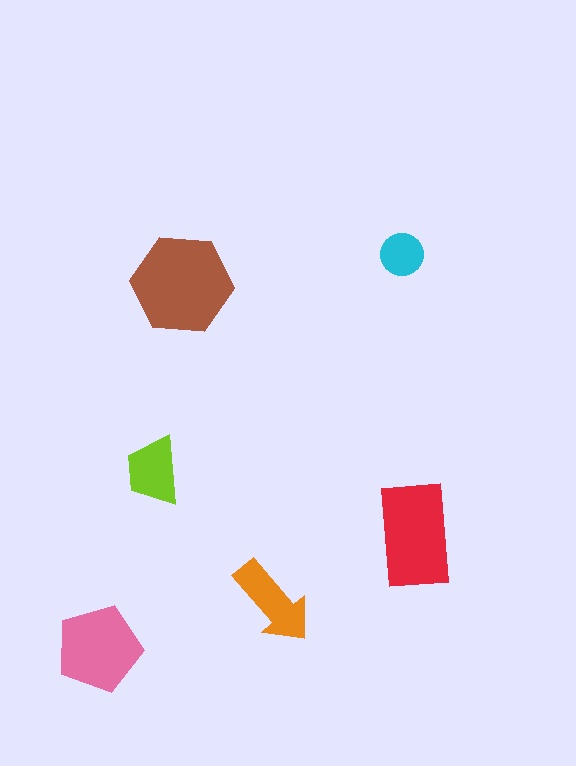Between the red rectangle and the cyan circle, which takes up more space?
The red rectangle.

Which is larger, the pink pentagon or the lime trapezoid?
The pink pentagon.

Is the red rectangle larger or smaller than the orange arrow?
Larger.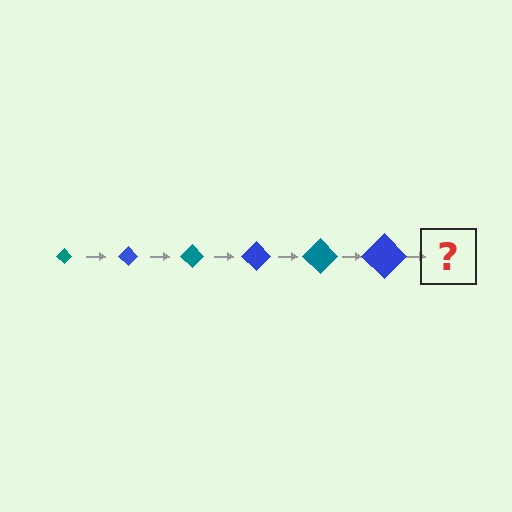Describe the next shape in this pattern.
It should be a teal diamond, larger than the previous one.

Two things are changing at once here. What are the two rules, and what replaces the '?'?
The two rules are that the diamond grows larger each step and the color cycles through teal and blue. The '?' should be a teal diamond, larger than the previous one.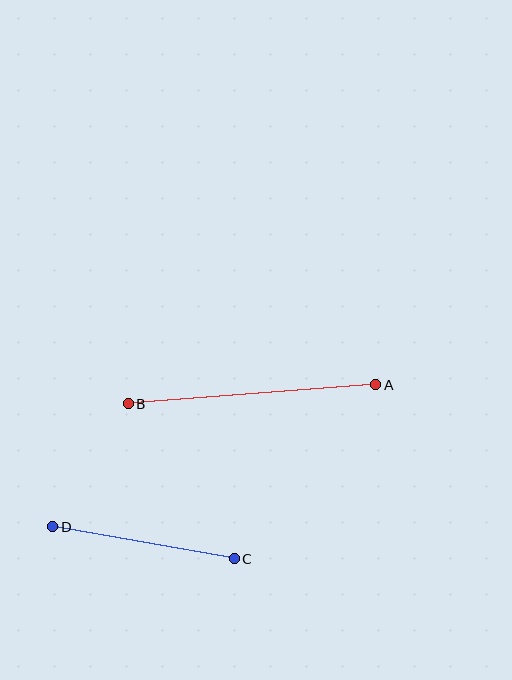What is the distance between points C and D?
The distance is approximately 184 pixels.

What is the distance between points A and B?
The distance is approximately 248 pixels.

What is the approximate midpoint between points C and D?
The midpoint is at approximately (144, 543) pixels.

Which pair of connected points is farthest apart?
Points A and B are farthest apart.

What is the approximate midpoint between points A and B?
The midpoint is at approximately (252, 394) pixels.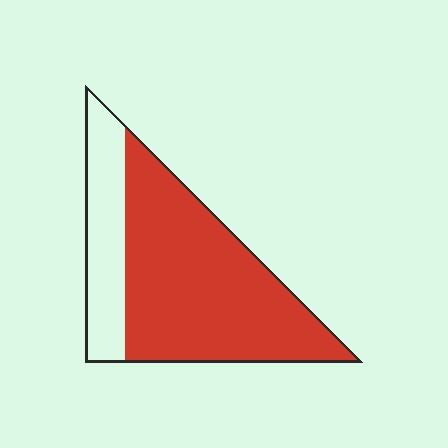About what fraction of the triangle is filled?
About three quarters (3/4).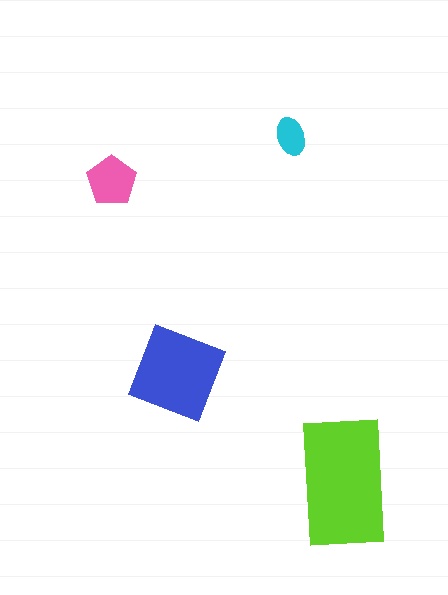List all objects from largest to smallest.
The lime rectangle, the blue square, the pink pentagon, the cyan ellipse.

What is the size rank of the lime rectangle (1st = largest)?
1st.